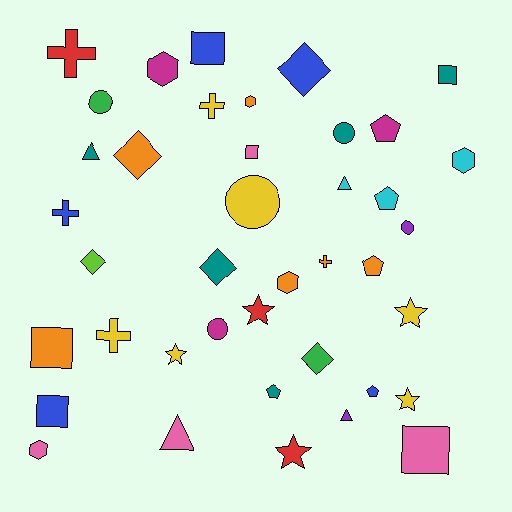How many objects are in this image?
There are 40 objects.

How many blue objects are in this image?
There are 5 blue objects.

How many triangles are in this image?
There are 4 triangles.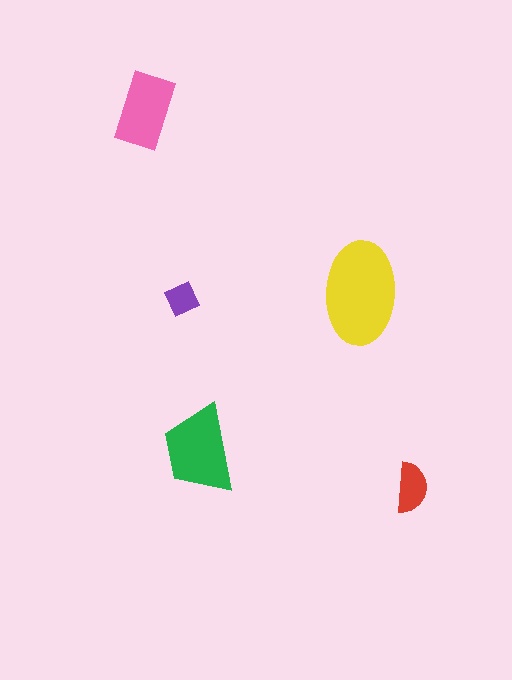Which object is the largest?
The yellow ellipse.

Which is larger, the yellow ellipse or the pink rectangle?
The yellow ellipse.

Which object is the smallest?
The purple diamond.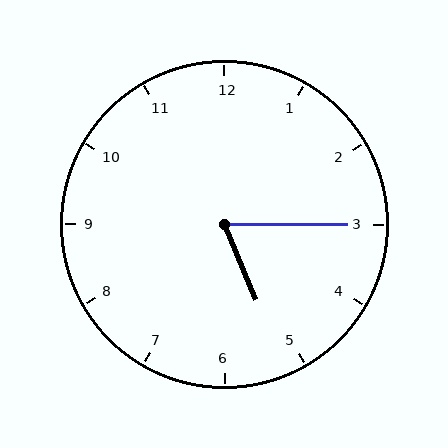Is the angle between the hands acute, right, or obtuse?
It is acute.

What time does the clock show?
5:15.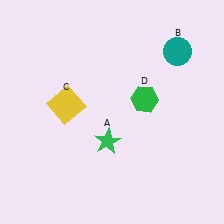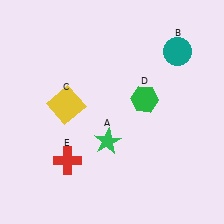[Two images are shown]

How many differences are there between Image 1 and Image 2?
There is 1 difference between the two images.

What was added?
A red cross (E) was added in Image 2.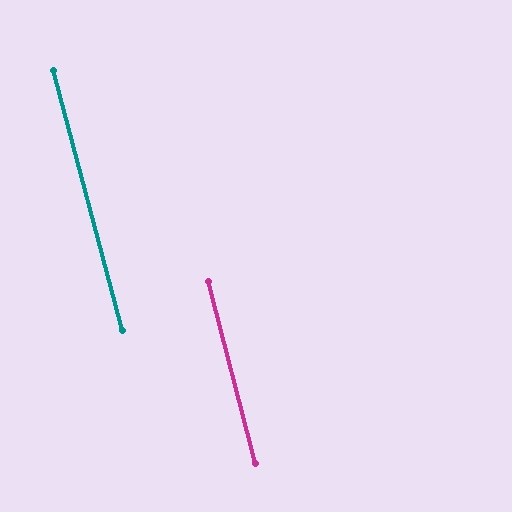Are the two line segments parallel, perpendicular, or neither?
Parallel — their directions differ by only 0.3°.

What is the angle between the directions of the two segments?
Approximately 0 degrees.